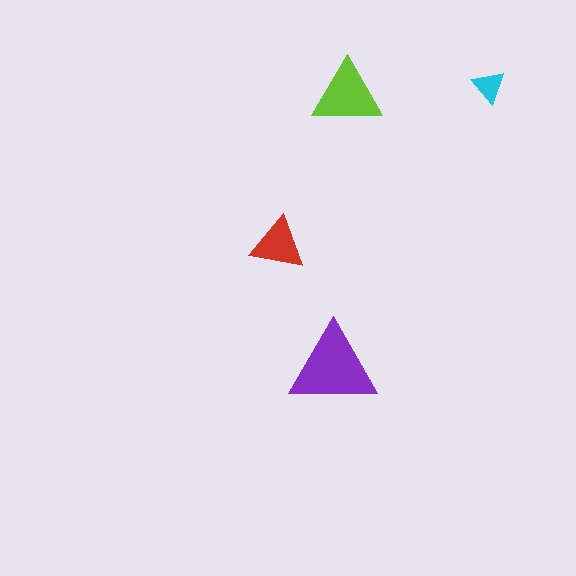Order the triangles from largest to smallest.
the purple one, the lime one, the red one, the cyan one.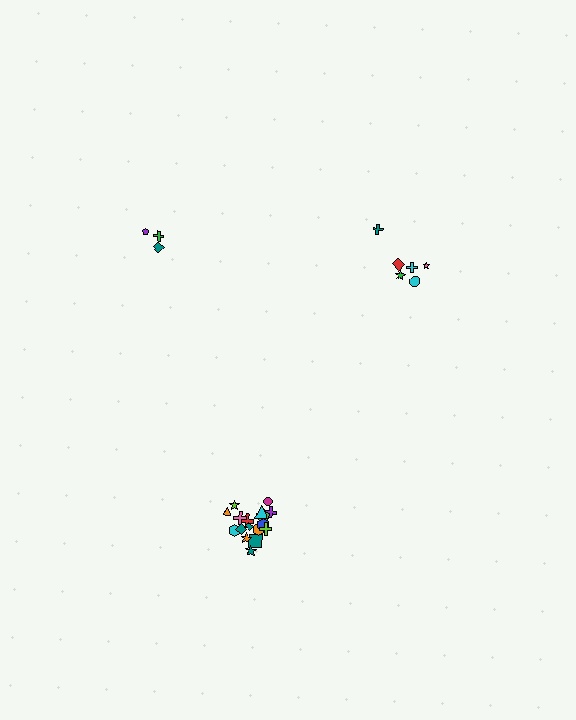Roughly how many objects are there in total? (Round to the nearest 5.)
Roughly 25 objects in total.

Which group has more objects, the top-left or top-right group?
The top-right group.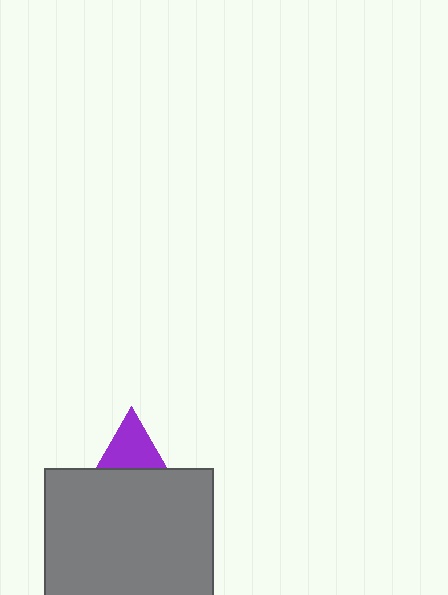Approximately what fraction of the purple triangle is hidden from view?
Roughly 46% of the purple triangle is hidden behind the gray rectangle.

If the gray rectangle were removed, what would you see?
You would see the complete purple triangle.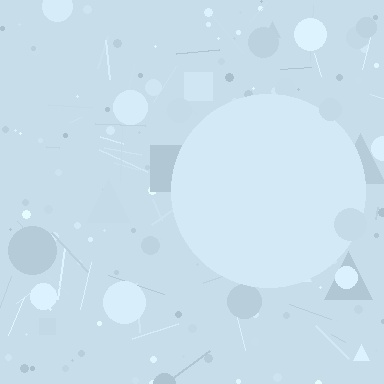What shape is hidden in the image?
A circle is hidden in the image.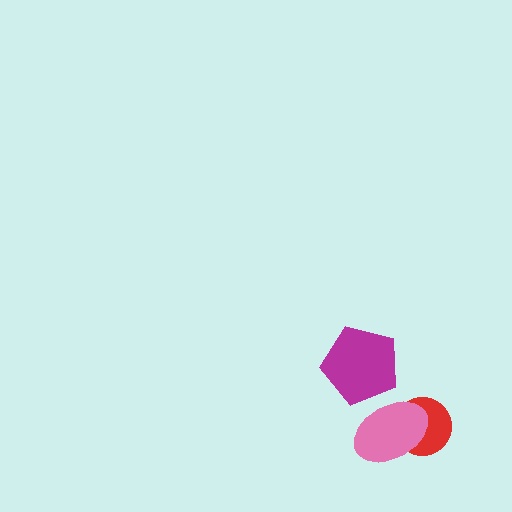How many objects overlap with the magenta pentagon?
1 object overlaps with the magenta pentagon.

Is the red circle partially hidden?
Yes, it is partially covered by another shape.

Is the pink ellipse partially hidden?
Yes, it is partially covered by another shape.